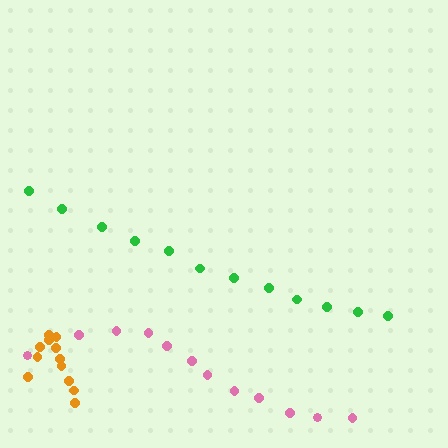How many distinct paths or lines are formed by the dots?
There are 3 distinct paths.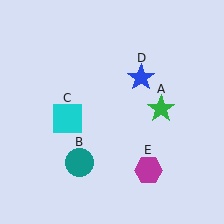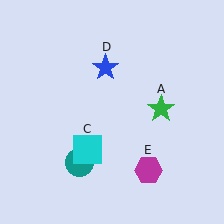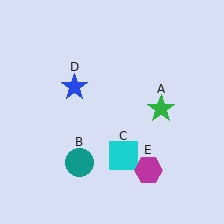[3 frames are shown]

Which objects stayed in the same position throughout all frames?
Green star (object A) and teal circle (object B) and magenta hexagon (object E) remained stationary.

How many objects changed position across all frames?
2 objects changed position: cyan square (object C), blue star (object D).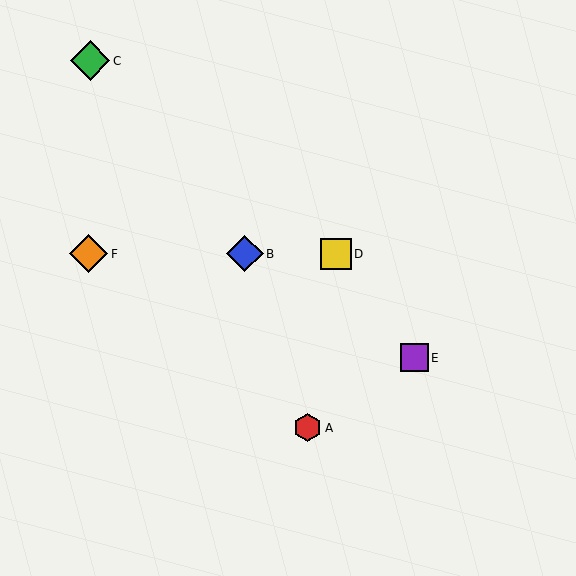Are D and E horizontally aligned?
No, D is at y≈254 and E is at y≈358.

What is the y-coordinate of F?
Object F is at y≈254.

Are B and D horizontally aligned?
Yes, both are at y≈254.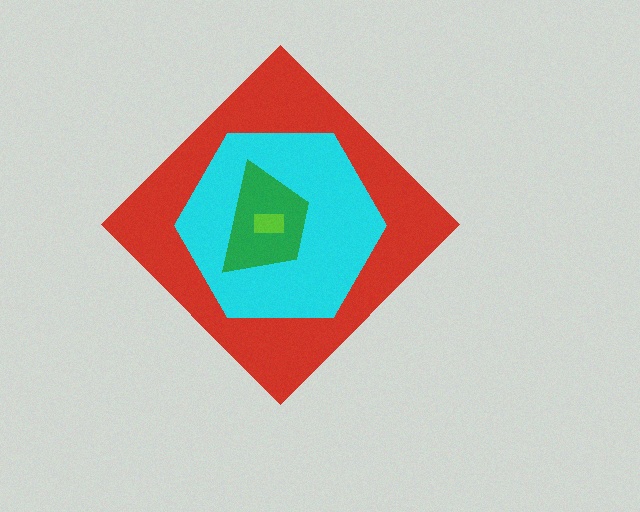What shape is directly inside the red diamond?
The cyan hexagon.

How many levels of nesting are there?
4.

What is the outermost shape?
The red diamond.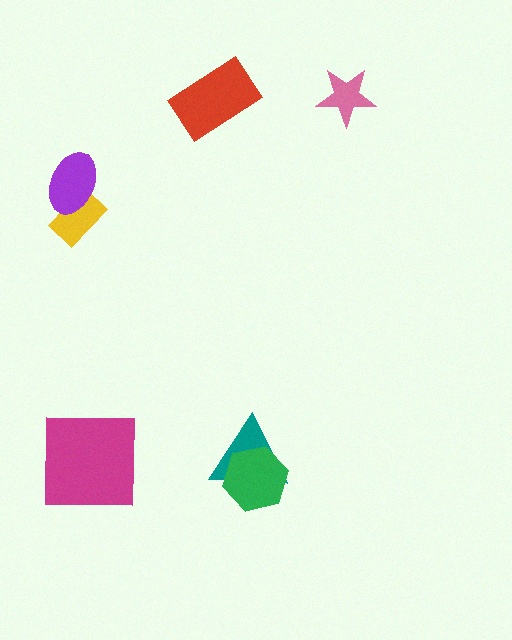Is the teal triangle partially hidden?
Yes, it is partially covered by another shape.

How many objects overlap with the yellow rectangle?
1 object overlaps with the yellow rectangle.